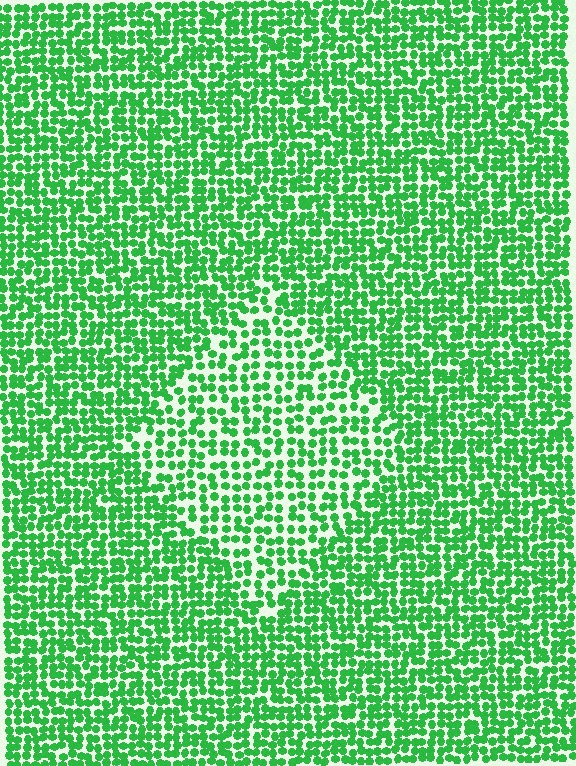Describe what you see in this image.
The image contains small green elements arranged at two different densities. A diamond-shaped region is visible where the elements are less densely packed than the surrounding area.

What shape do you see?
I see a diamond.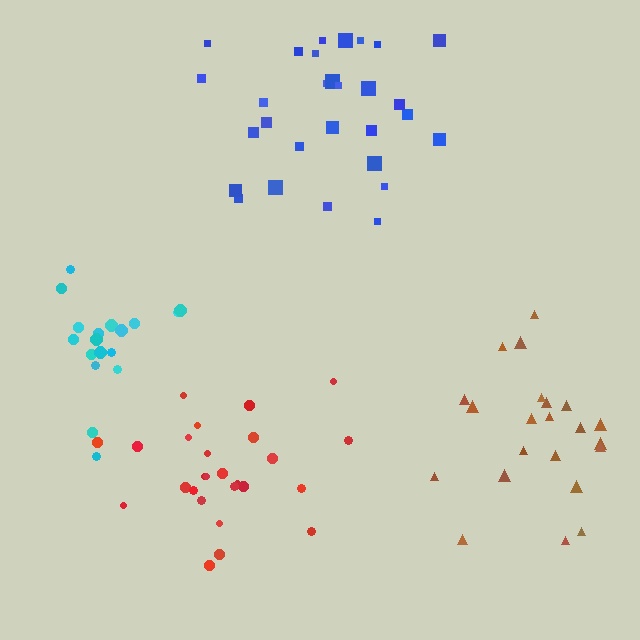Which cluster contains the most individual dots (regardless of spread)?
Blue (29).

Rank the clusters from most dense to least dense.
cyan, red, brown, blue.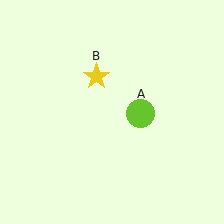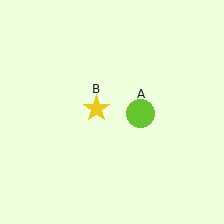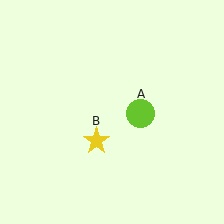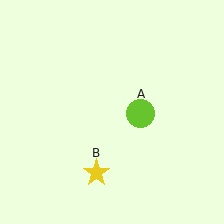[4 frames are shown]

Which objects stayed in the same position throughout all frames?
Lime circle (object A) remained stationary.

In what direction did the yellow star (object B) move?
The yellow star (object B) moved down.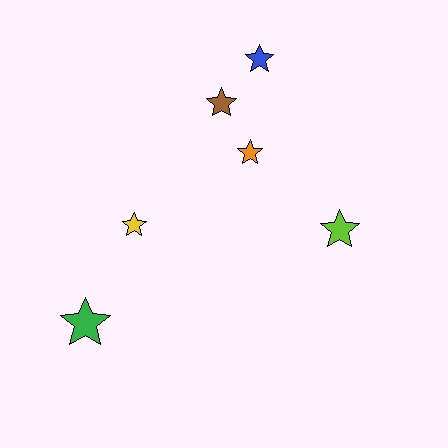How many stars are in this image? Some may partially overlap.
There are 6 stars.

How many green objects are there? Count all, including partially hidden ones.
There is 1 green object.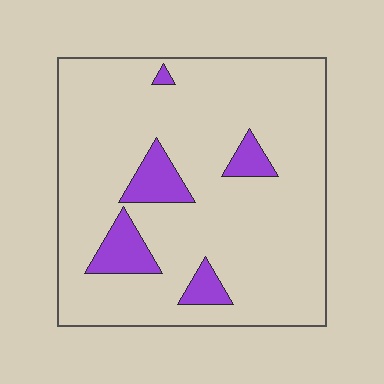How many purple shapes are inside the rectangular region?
5.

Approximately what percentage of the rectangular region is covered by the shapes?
Approximately 10%.